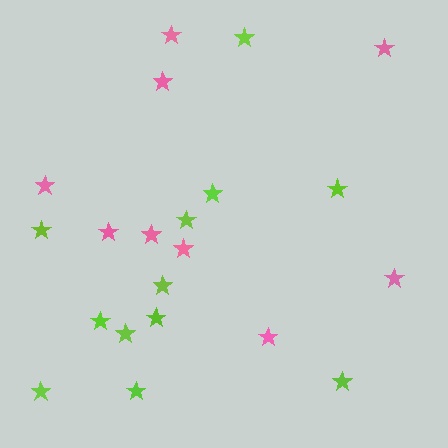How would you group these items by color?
There are 2 groups: one group of pink stars (9) and one group of lime stars (12).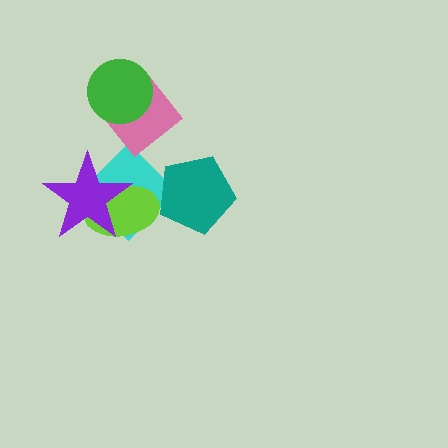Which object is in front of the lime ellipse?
The purple star is in front of the lime ellipse.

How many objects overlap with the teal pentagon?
1 object overlaps with the teal pentagon.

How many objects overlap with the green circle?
1 object overlaps with the green circle.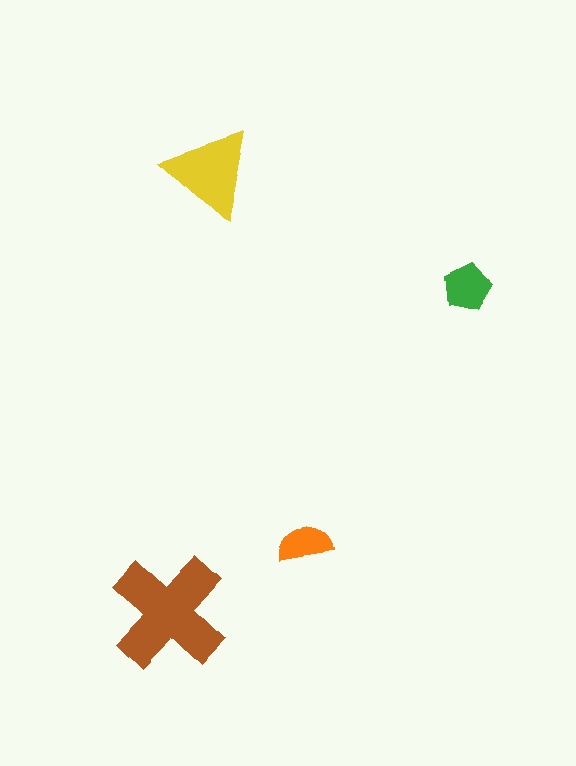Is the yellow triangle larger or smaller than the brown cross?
Smaller.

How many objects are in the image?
There are 4 objects in the image.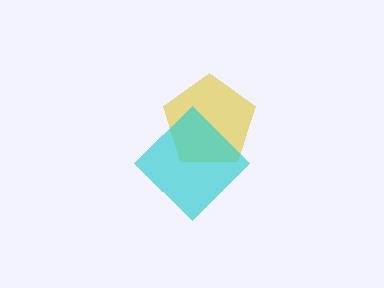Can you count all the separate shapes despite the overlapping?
Yes, there are 2 separate shapes.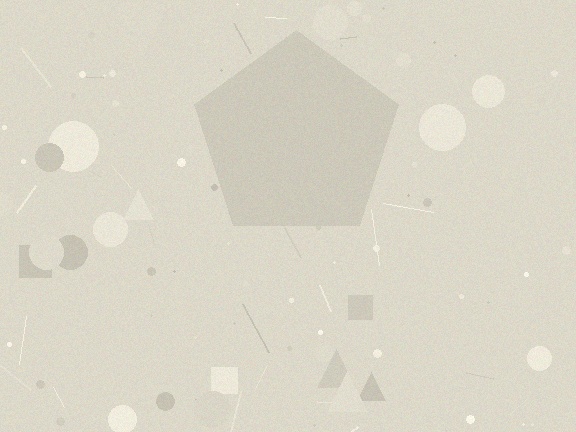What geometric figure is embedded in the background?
A pentagon is embedded in the background.